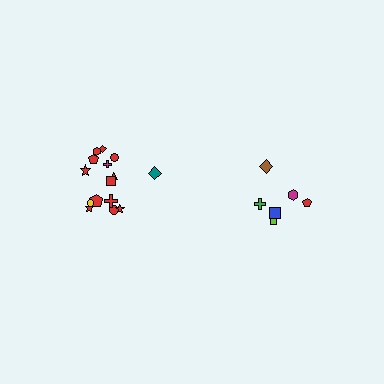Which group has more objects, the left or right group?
The left group.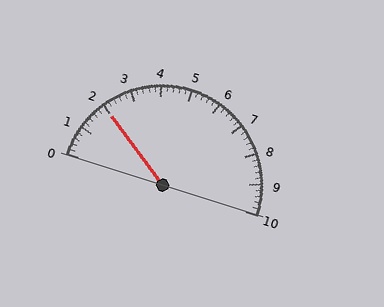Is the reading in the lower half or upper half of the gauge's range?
The reading is in the lower half of the range (0 to 10).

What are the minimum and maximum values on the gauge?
The gauge ranges from 0 to 10.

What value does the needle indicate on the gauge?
The needle indicates approximately 2.0.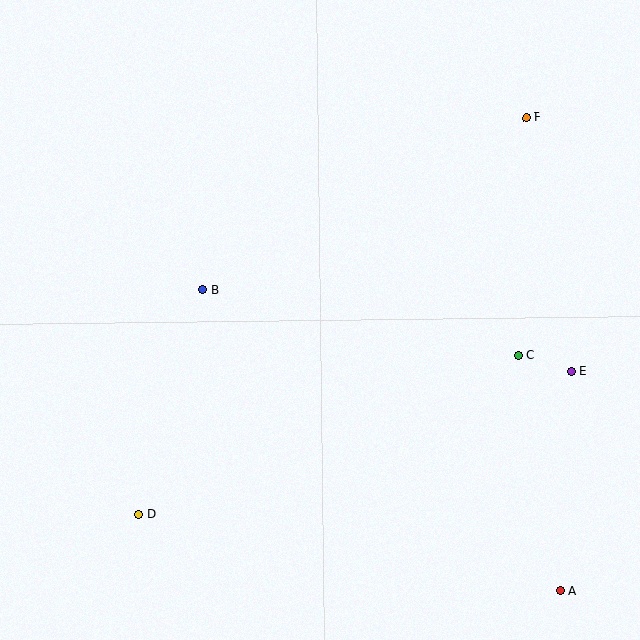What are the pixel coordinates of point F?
Point F is at (526, 118).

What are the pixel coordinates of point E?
Point E is at (571, 371).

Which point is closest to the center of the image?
Point B at (202, 290) is closest to the center.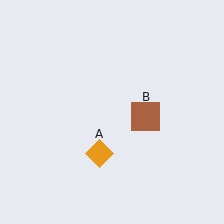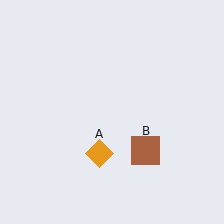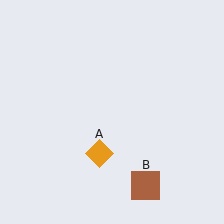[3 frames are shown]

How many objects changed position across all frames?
1 object changed position: brown square (object B).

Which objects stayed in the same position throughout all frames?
Orange diamond (object A) remained stationary.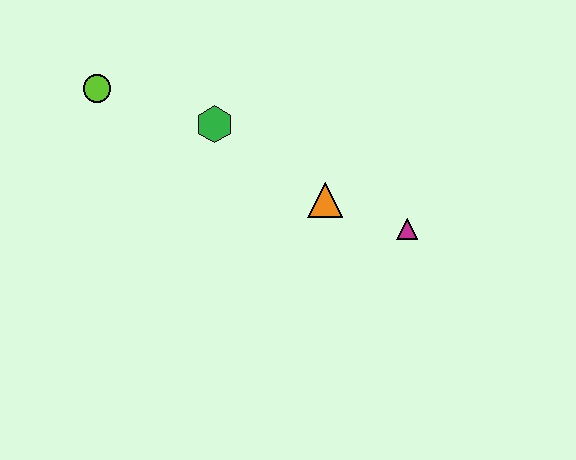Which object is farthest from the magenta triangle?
The lime circle is farthest from the magenta triangle.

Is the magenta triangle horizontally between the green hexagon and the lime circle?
No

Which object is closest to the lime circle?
The green hexagon is closest to the lime circle.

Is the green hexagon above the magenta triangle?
Yes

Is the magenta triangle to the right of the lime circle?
Yes